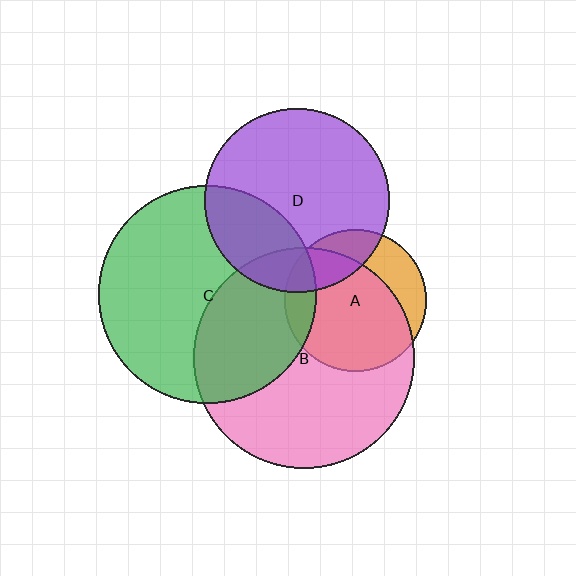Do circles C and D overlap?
Yes.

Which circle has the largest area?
Circle B (pink).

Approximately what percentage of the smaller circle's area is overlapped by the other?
Approximately 30%.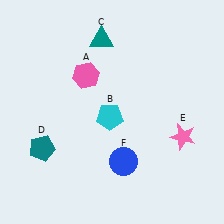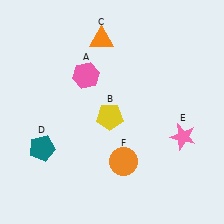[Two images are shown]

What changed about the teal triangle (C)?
In Image 1, C is teal. In Image 2, it changed to orange.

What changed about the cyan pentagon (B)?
In Image 1, B is cyan. In Image 2, it changed to yellow.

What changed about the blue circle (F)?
In Image 1, F is blue. In Image 2, it changed to orange.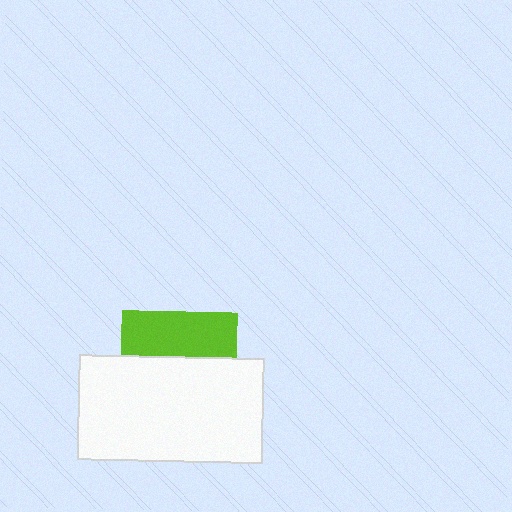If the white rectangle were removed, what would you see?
You would see the complete lime square.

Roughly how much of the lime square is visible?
A small part of it is visible (roughly 38%).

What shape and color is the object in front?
The object in front is a white rectangle.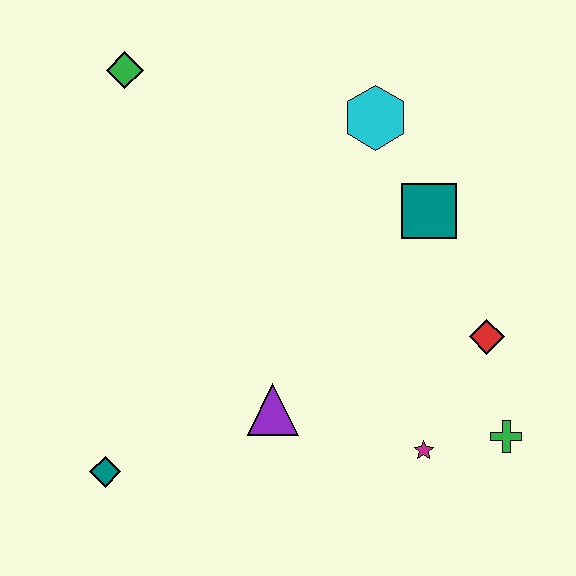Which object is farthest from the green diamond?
The green cross is farthest from the green diamond.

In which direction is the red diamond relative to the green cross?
The red diamond is above the green cross.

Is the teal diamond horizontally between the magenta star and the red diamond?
No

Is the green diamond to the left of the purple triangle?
Yes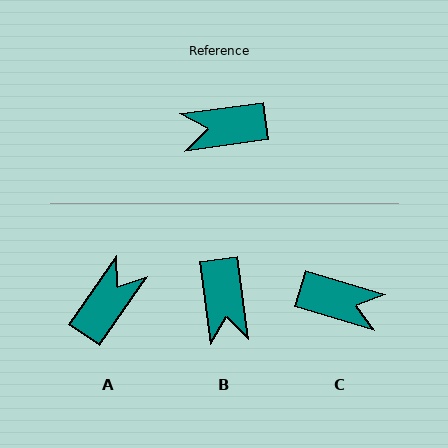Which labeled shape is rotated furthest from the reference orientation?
C, about 156 degrees away.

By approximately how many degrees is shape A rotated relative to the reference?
Approximately 133 degrees clockwise.